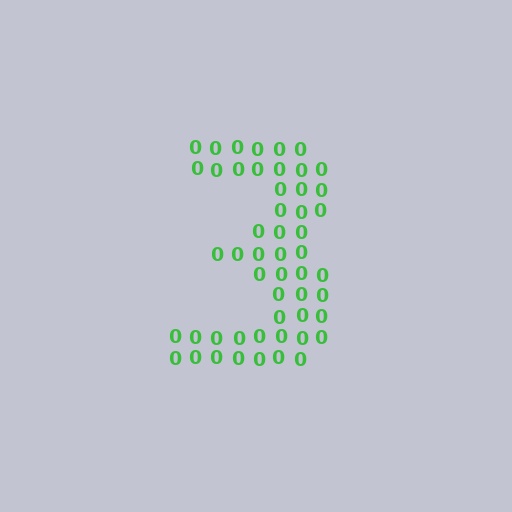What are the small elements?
The small elements are digit 0's.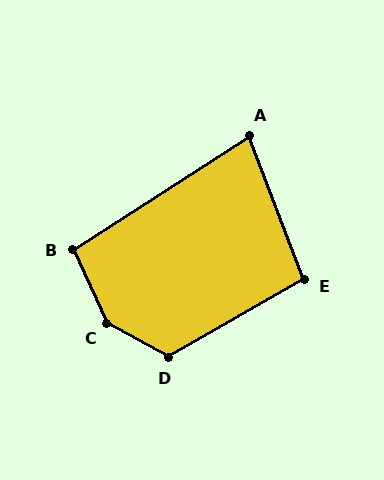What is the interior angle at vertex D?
Approximately 122 degrees (obtuse).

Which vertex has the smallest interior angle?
A, at approximately 78 degrees.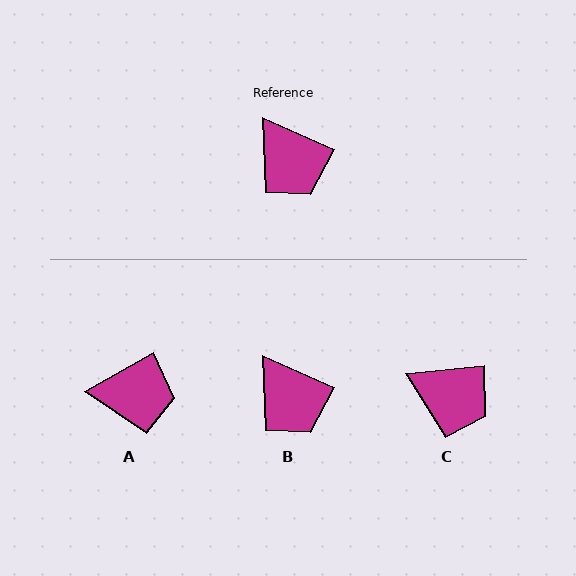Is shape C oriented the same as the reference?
No, it is off by about 29 degrees.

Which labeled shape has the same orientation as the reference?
B.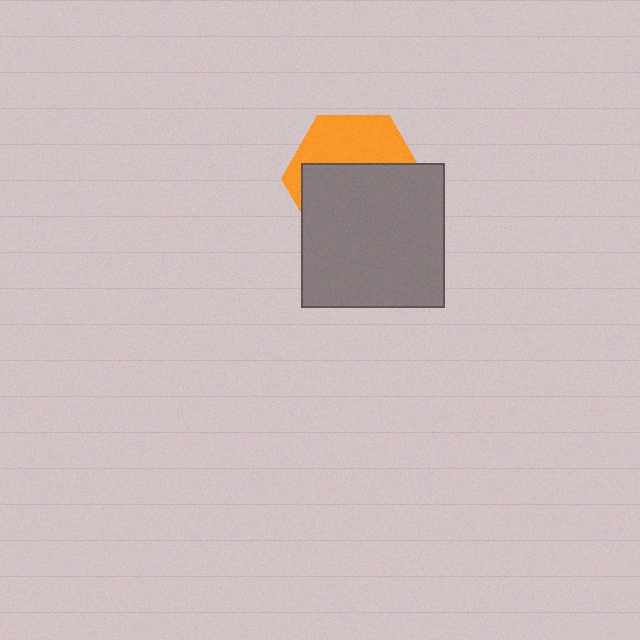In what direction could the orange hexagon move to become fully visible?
The orange hexagon could move up. That would shift it out from behind the gray square entirely.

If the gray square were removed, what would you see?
You would see the complete orange hexagon.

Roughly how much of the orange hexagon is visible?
A small part of it is visible (roughly 40%).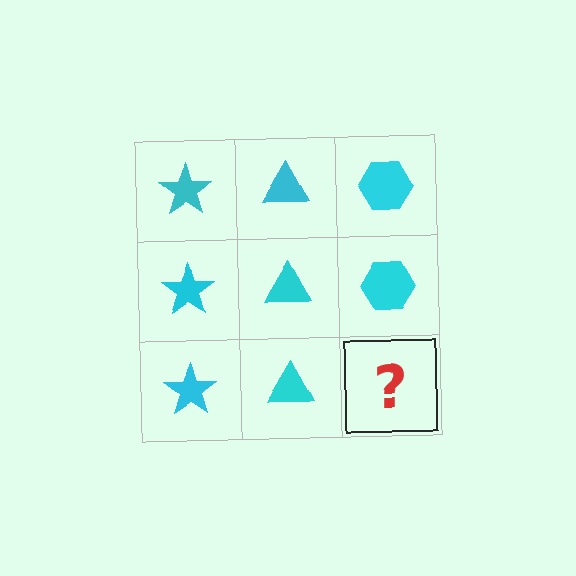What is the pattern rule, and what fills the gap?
The rule is that each column has a consistent shape. The gap should be filled with a cyan hexagon.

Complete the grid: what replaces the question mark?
The question mark should be replaced with a cyan hexagon.